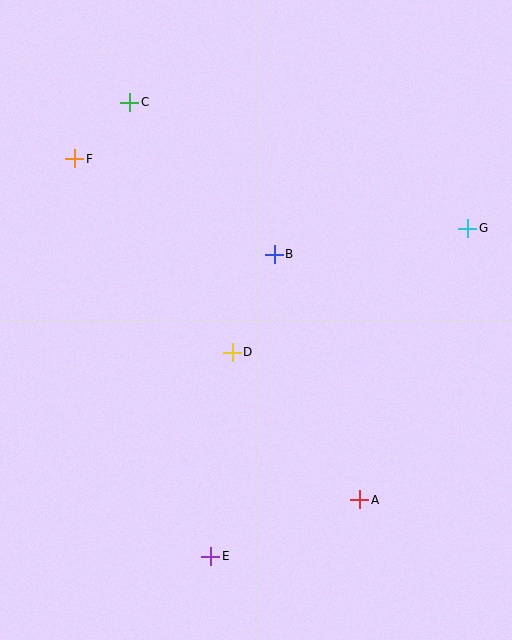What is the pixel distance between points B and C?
The distance between B and C is 210 pixels.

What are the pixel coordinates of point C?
Point C is at (130, 102).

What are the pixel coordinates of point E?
Point E is at (211, 556).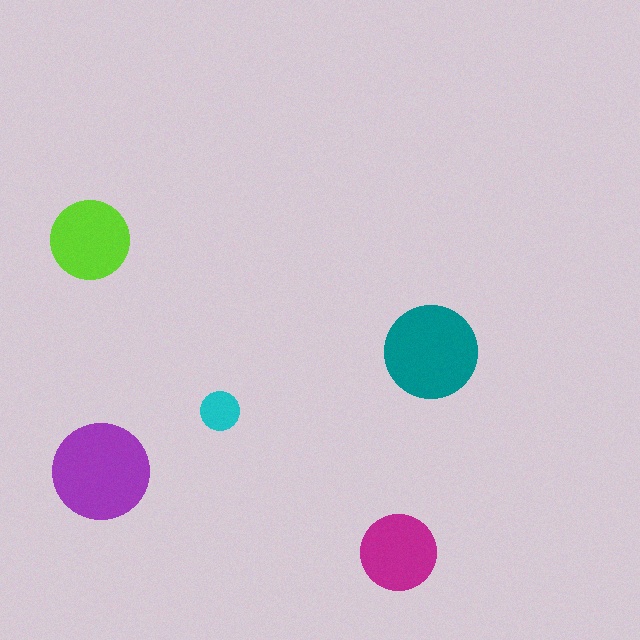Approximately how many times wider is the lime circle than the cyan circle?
About 2 times wider.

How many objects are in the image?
There are 5 objects in the image.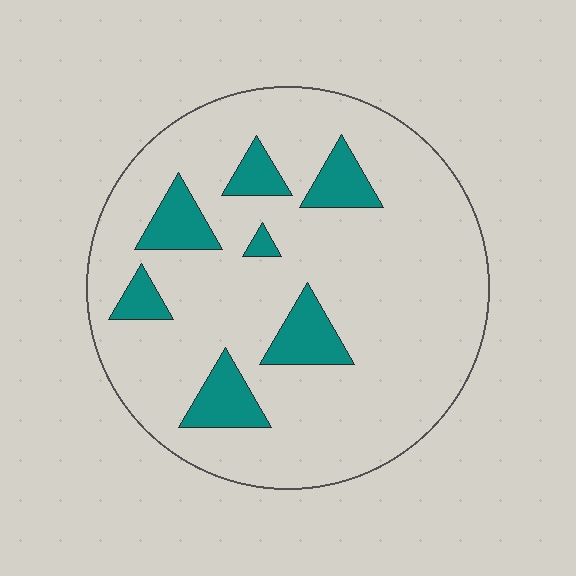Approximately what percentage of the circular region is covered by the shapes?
Approximately 15%.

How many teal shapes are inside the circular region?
7.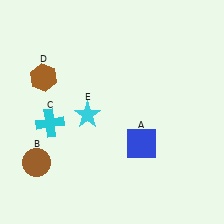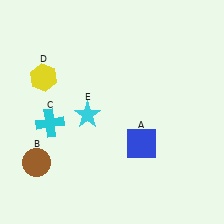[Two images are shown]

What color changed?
The hexagon (D) changed from brown in Image 1 to yellow in Image 2.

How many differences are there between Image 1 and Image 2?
There is 1 difference between the two images.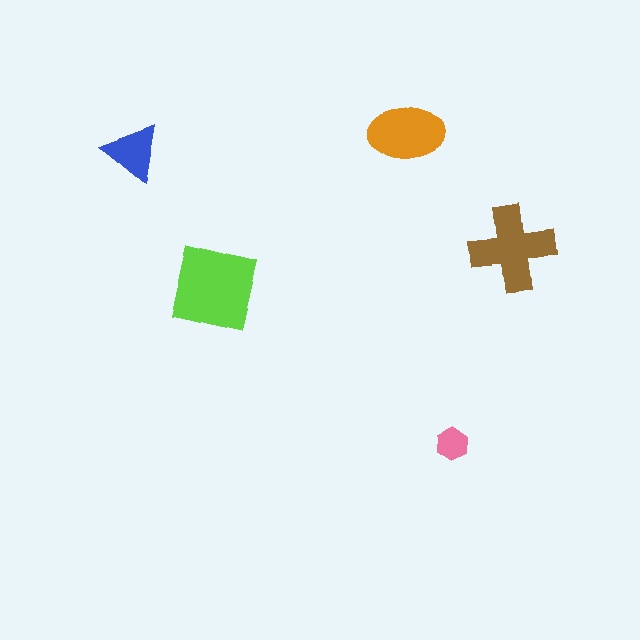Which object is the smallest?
The pink hexagon.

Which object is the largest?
The lime square.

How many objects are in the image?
There are 5 objects in the image.